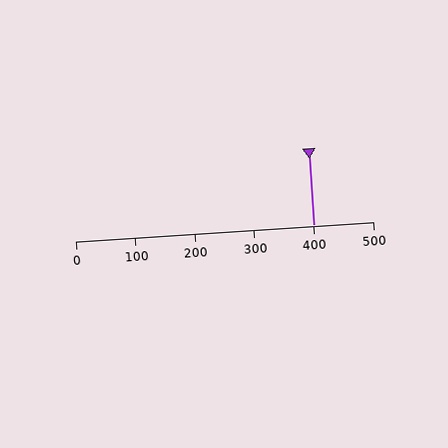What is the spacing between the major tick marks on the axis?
The major ticks are spaced 100 apart.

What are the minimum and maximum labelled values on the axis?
The axis runs from 0 to 500.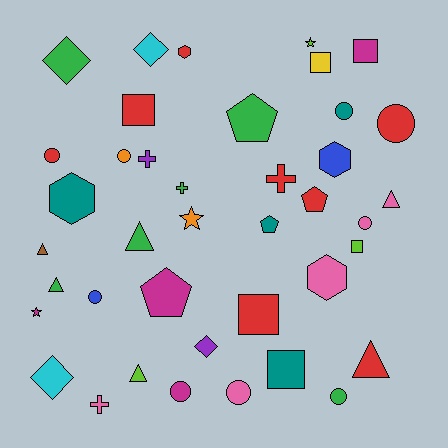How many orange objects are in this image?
There are 2 orange objects.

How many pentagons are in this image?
There are 4 pentagons.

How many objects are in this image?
There are 40 objects.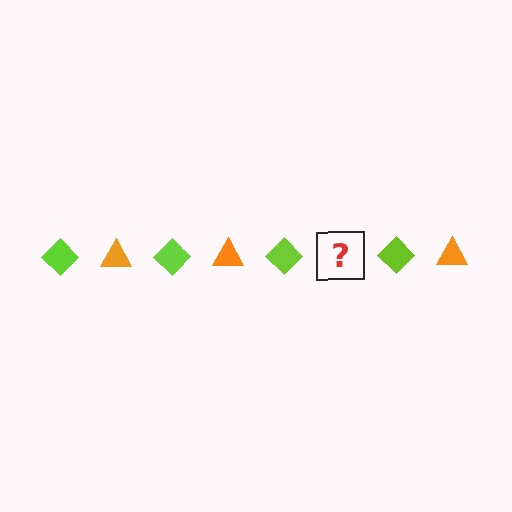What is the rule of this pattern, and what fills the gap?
The rule is that the pattern alternates between lime diamond and orange triangle. The gap should be filled with an orange triangle.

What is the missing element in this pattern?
The missing element is an orange triangle.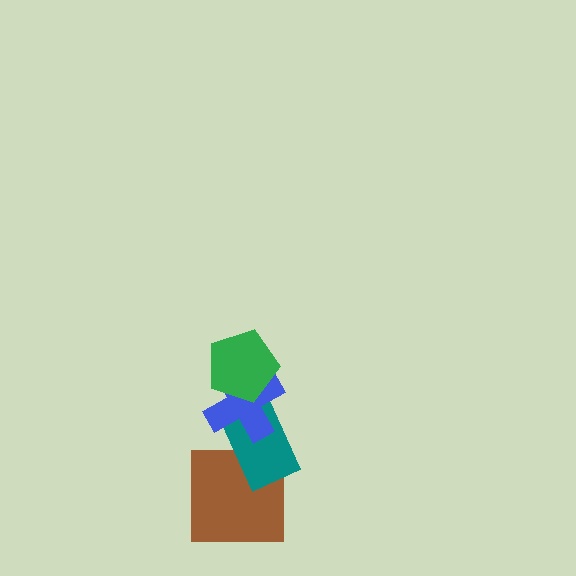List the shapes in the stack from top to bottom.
From top to bottom: the green pentagon, the blue cross, the teal rectangle, the brown square.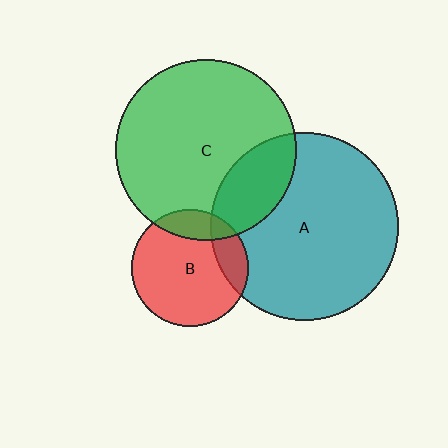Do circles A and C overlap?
Yes.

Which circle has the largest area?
Circle A (teal).